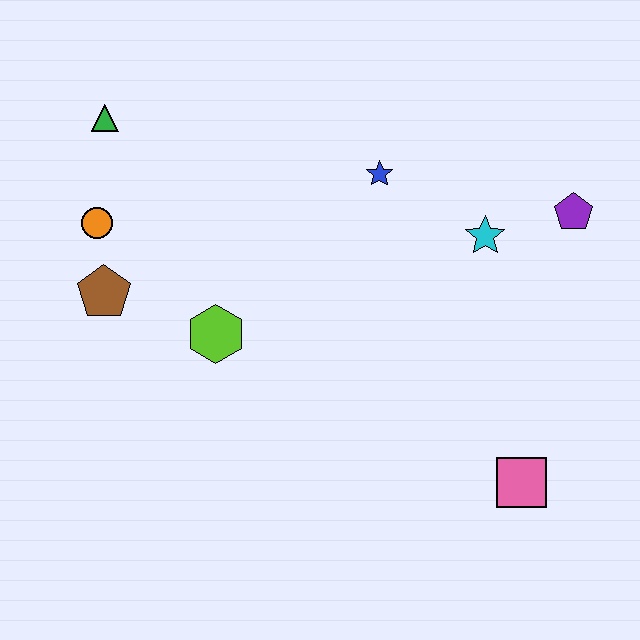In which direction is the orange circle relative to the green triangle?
The orange circle is below the green triangle.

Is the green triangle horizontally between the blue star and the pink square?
No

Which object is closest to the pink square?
The cyan star is closest to the pink square.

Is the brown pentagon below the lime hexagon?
No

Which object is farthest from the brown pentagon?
The purple pentagon is farthest from the brown pentagon.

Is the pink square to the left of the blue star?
No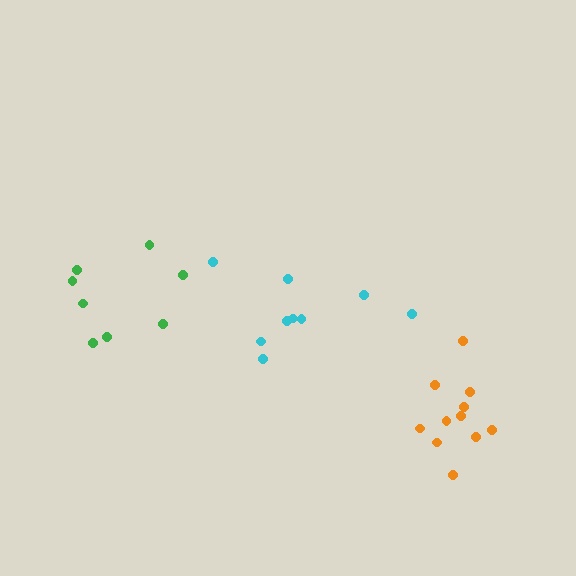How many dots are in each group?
Group 1: 8 dots, Group 2: 9 dots, Group 3: 11 dots (28 total).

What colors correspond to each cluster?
The clusters are colored: green, cyan, orange.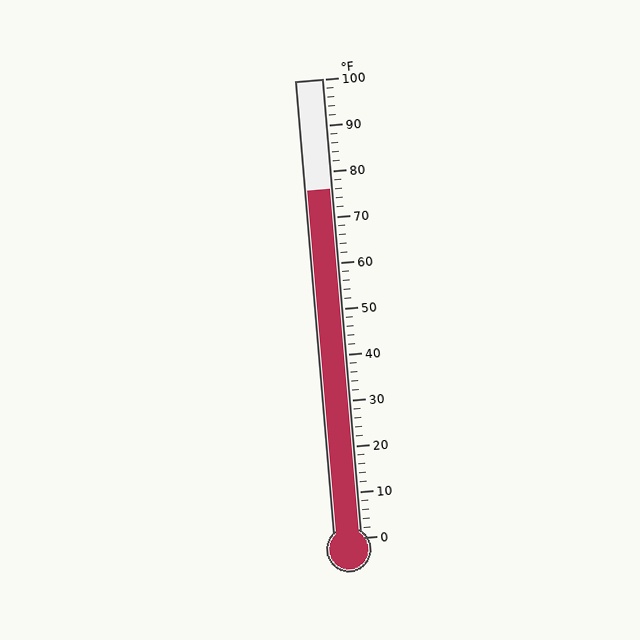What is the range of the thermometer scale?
The thermometer scale ranges from 0°F to 100°F.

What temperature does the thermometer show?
The thermometer shows approximately 76°F.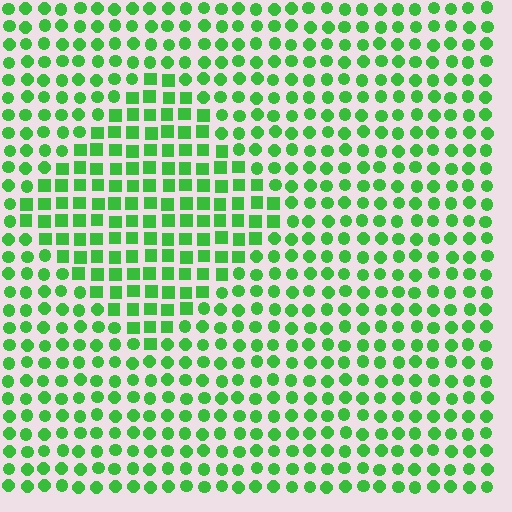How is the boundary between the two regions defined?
The boundary is defined by a change in element shape: squares inside vs. circles outside. All elements share the same color and spacing.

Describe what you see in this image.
The image is filled with small green elements arranged in a uniform grid. A diamond-shaped region contains squares, while the surrounding area contains circles. The boundary is defined purely by the change in element shape.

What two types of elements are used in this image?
The image uses squares inside the diamond region and circles outside it.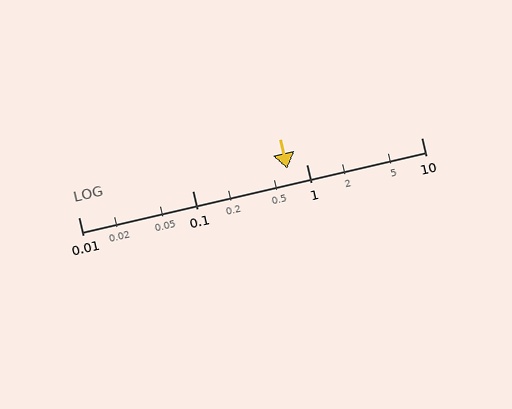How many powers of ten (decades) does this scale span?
The scale spans 3 decades, from 0.01 to 10.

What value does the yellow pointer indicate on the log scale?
The pointer indicates approximately 0.67.